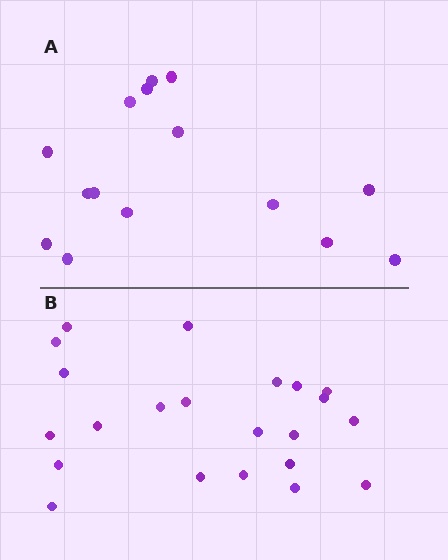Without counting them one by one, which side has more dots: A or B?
Region B (the bottom region) has more dots.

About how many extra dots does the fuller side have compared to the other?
Region B has roughly 8 or so more dots than region A.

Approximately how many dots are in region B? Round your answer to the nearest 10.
About 20 dots. (The exact count is 22, which rounds to 20.)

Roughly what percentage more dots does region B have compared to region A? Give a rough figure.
About 45% more.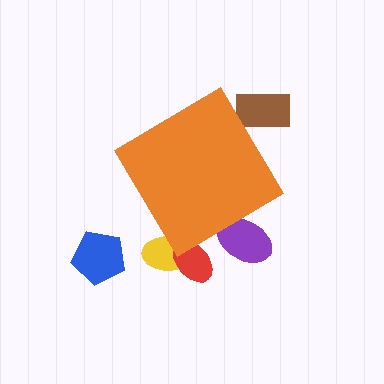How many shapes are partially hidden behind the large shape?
4 shapes are partially hidden.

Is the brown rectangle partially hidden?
Yes, the brown rectangle is partially hidden behind the orange diamond.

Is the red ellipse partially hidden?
Yes, the red ellipse is partially hidden behind the orange diamond.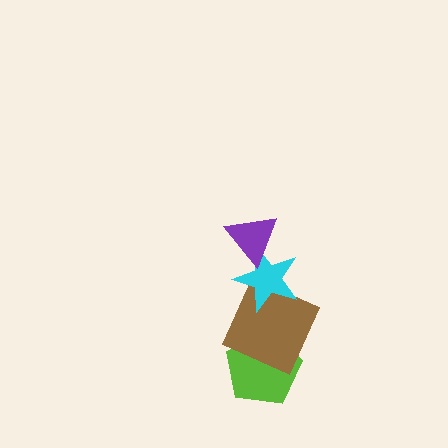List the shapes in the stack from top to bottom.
From top to bottom: the purple triangle, the cyan star, the brown square, the lime pentagon.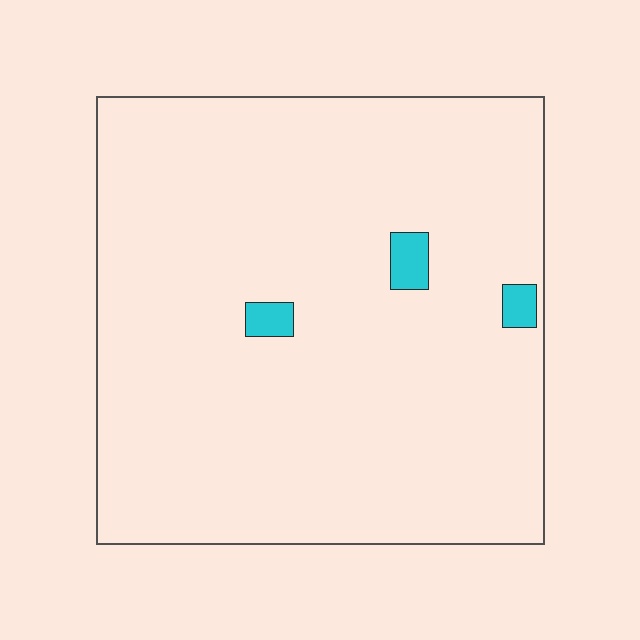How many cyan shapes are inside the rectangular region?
3.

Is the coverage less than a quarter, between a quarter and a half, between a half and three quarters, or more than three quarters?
Less than a quarter.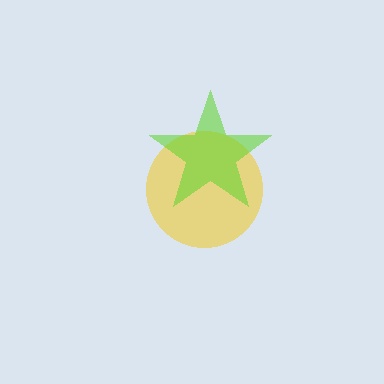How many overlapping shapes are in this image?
There are 2 overlapping shapes in the image.